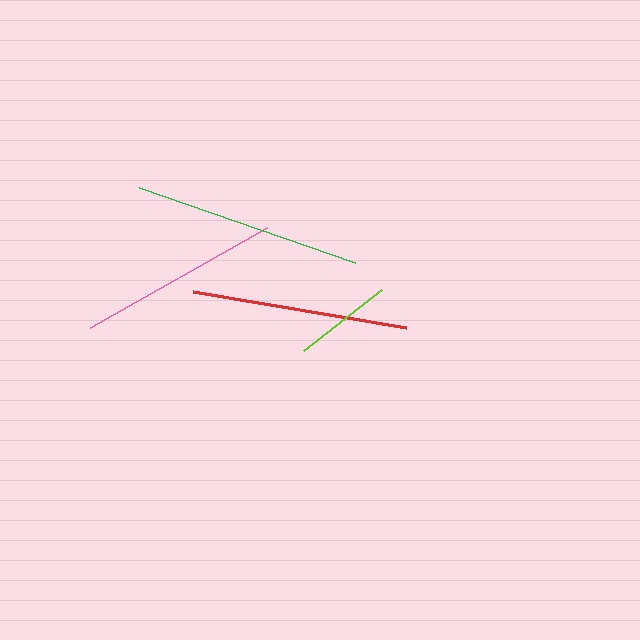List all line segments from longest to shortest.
From longest to shortest: green, red, pink, lime.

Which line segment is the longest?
The green line is the longest at approximately 228 pixels.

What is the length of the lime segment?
The lime segment is approximately 98 pixels long.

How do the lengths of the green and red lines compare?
The green and red lines are approximately the same length.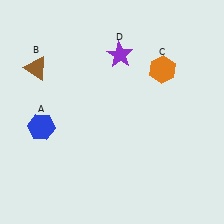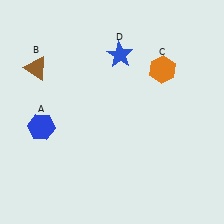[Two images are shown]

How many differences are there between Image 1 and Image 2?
There is 1 difference between the two images.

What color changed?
The star (D) changed from purple in Image 1 to blue in Image 2.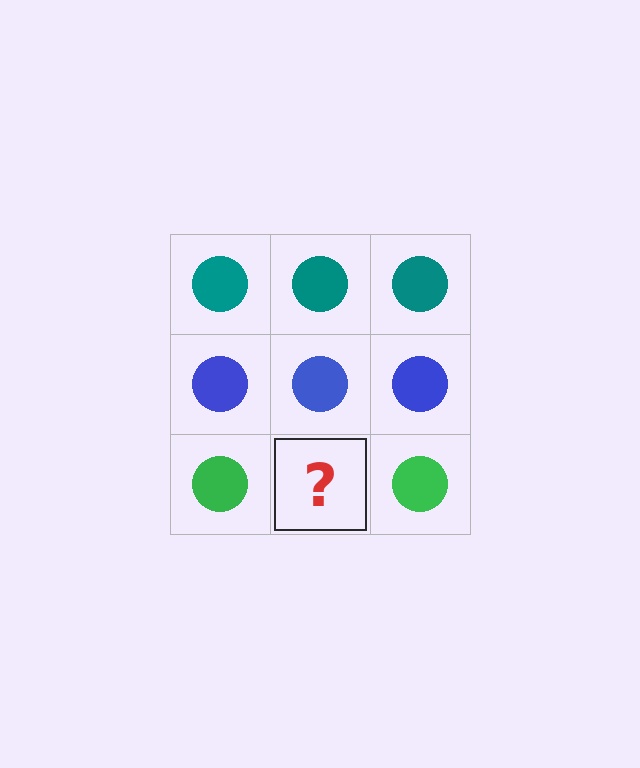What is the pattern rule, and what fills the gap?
The rule is that each row has a consistent color. The gap should be filled with a green circle.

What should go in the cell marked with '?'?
The missing cell should contain a green circle.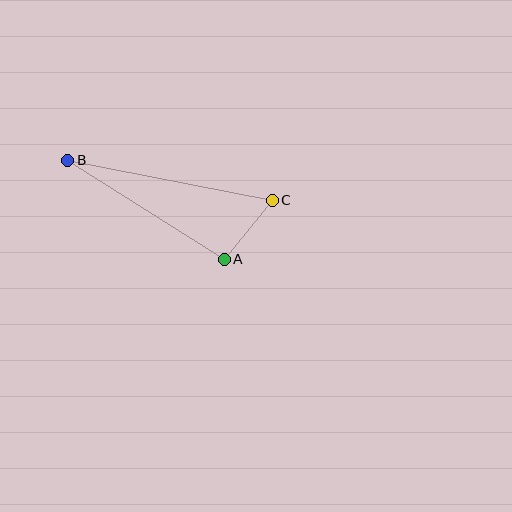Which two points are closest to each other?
Points A and C are closest to each other.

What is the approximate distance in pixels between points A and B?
The distance between A and B is approximately 185 pixels.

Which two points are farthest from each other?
Points B and C are farthest from each other.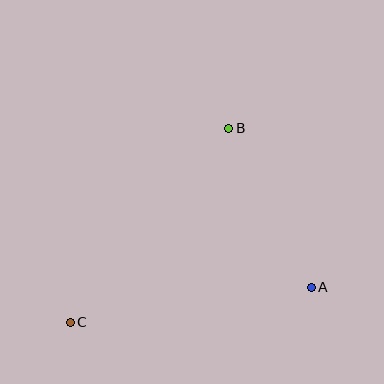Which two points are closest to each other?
Points A and B are closest to each other.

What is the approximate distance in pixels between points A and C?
The distance between A and C is approximately 244 pixels.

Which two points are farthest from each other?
Points B and C are farthest from each other.